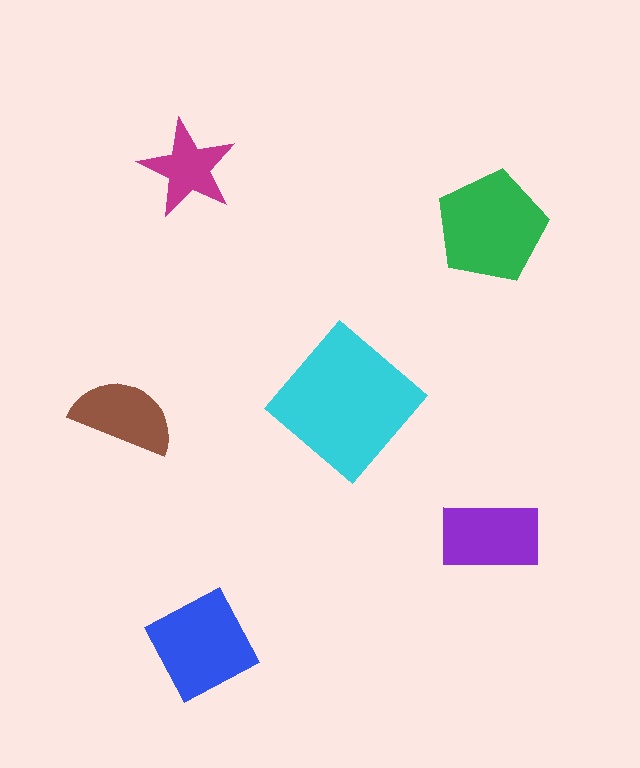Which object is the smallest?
The magenta star.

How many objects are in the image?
There are 6 objects in the image.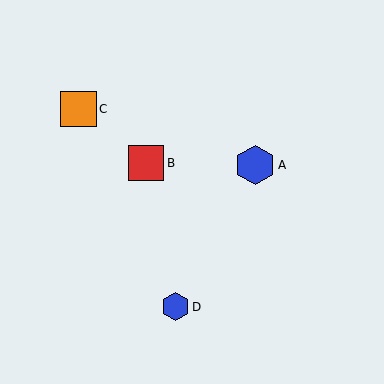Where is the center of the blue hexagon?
The center of the blue hexagon is at (175, 307).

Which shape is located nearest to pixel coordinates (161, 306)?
The blue hexagon (labeled D) at (175, 307) is nearest to that location.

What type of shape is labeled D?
Shape D is a blue hexagon.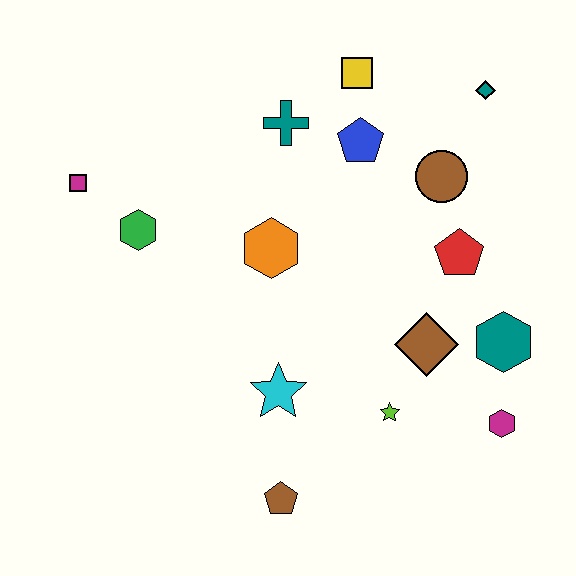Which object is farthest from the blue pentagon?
The brown pentagon is farthest from the blue pentagon.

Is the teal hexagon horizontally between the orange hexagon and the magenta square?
No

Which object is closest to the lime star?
The brown diamond is closest to the lime star.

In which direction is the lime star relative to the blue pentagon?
The lime star is below the blue pentagon.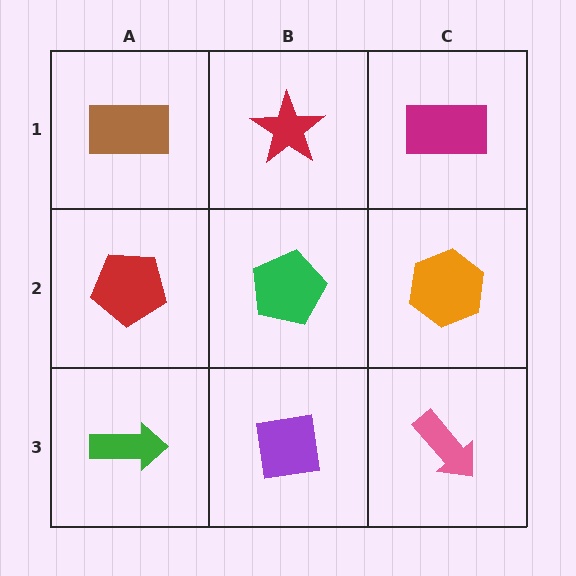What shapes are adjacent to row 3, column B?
A green pentagon (row 2, column B), a green arrow (row 3, column A), a pink arrow (row 3, column C).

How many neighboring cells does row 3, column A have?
2.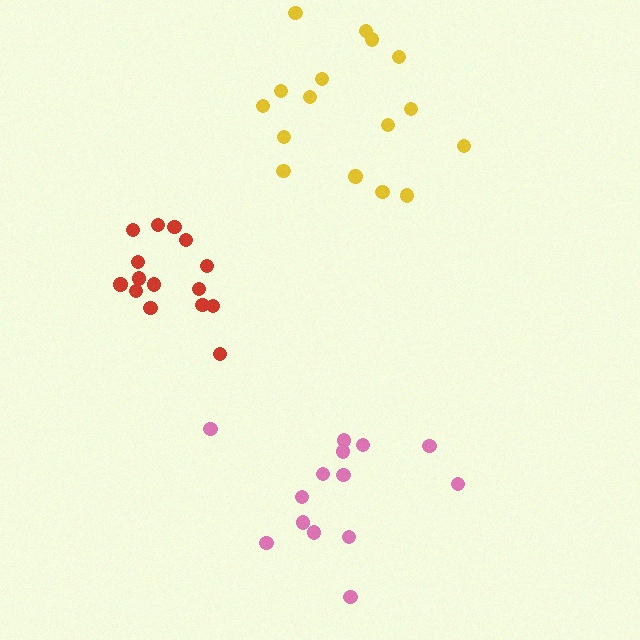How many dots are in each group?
Group 1: 14 dots, Group 2: 15 dots, Group 3: 16 dots (45 total).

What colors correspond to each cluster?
The clusters are colored: pink, red, yellow.